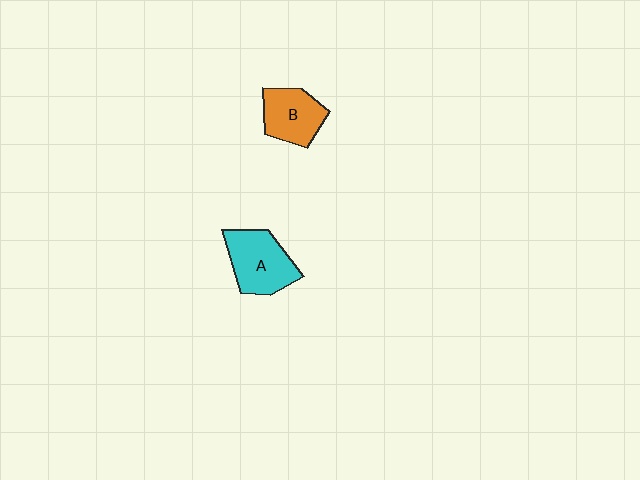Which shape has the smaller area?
Shape B (orange).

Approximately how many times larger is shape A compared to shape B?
Approximately 1.2 times.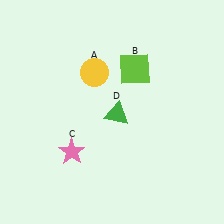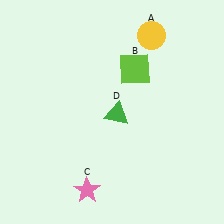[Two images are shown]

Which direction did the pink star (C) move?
The pink star (C) moved down.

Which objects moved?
The objects that moved are: the yellow circle (A), the pink star (C).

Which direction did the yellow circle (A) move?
The yellow circle (A) moved right.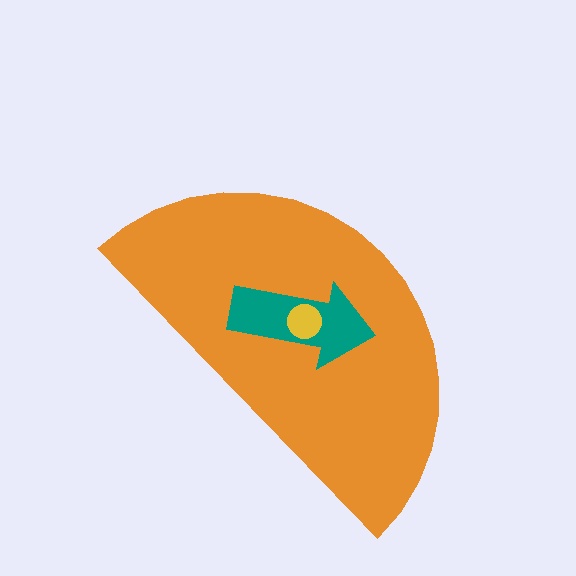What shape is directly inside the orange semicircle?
The teal arrow.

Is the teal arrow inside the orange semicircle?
Yes.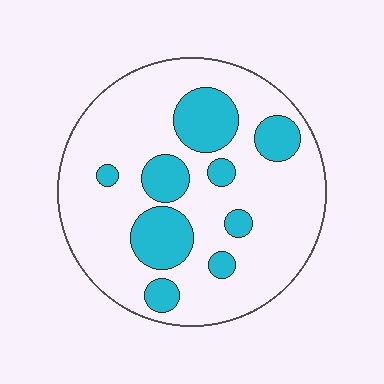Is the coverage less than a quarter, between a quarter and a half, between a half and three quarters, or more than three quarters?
Less than a quarter.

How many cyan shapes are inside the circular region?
9.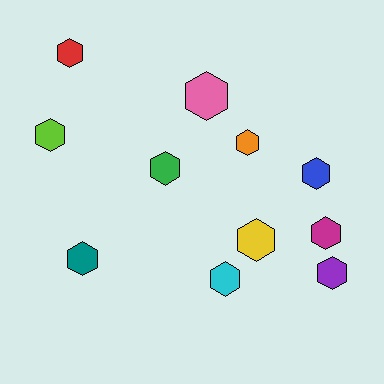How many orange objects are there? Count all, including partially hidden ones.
There is 1 orange object.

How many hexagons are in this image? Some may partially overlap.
There are 11 hexagons.